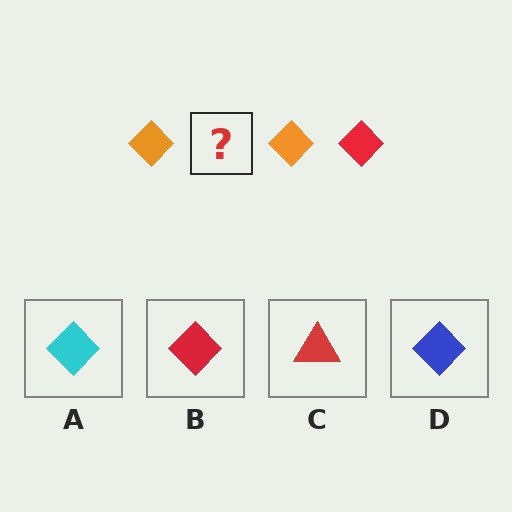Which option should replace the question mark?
Option B.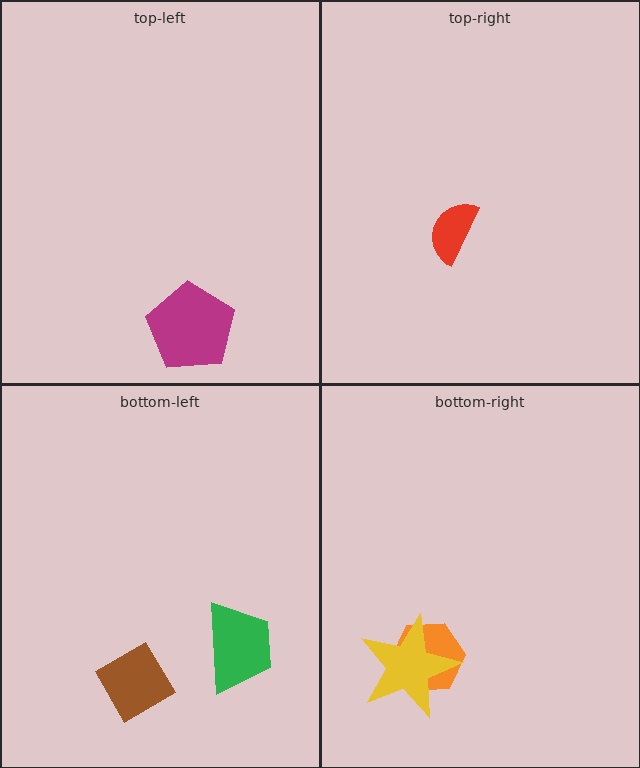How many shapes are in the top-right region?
1.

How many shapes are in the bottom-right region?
2.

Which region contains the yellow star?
The bottom-right region.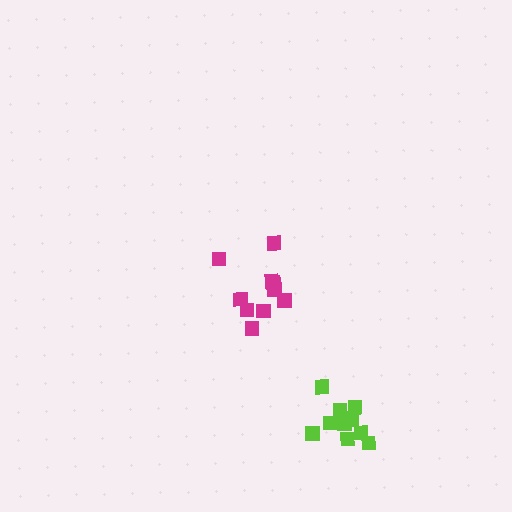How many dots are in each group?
Group 1: 10 dots, Group 2: 12 dots (22 total).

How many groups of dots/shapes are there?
There are 2 groups.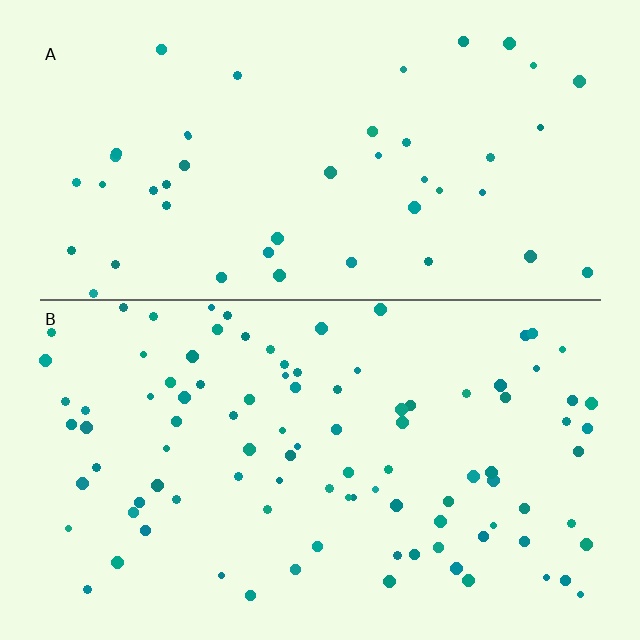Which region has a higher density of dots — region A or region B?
B (the bottom).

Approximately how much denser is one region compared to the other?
Approximately 2.2× — region B over region A.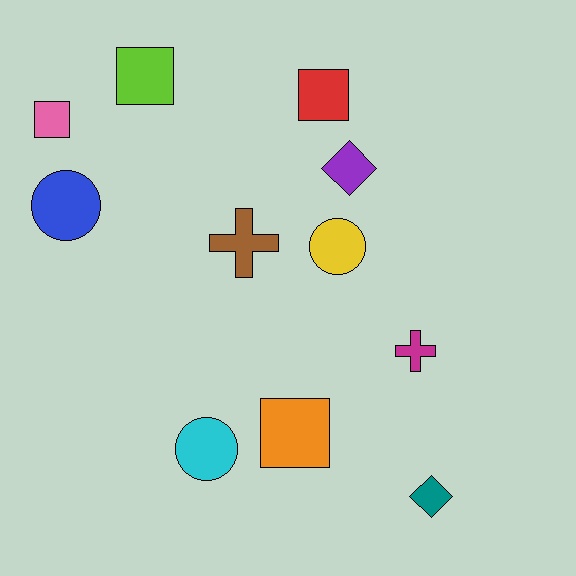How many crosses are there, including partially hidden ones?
There are 2 crosses.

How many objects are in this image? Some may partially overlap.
There are 11 objects.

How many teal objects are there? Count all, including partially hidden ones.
There is 1 teal object.